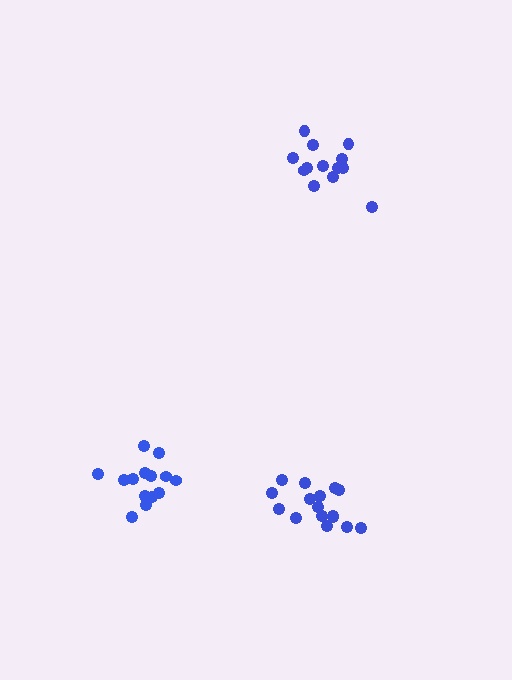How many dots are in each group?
Group 1: 13 dots, Group 2: 14 dots, Group 3: 16 dots (43 total).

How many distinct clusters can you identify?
There are 3 distinct clusters.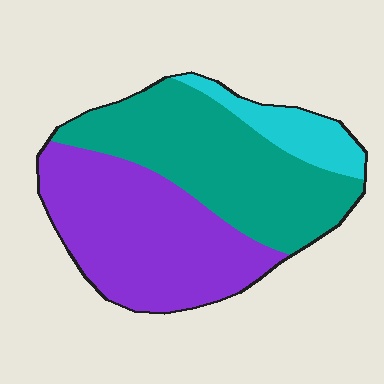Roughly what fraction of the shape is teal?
Teal covers 43% of the shape.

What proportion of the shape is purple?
Purple covers about 45% of the shape.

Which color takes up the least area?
Cyan, at roughly 10%.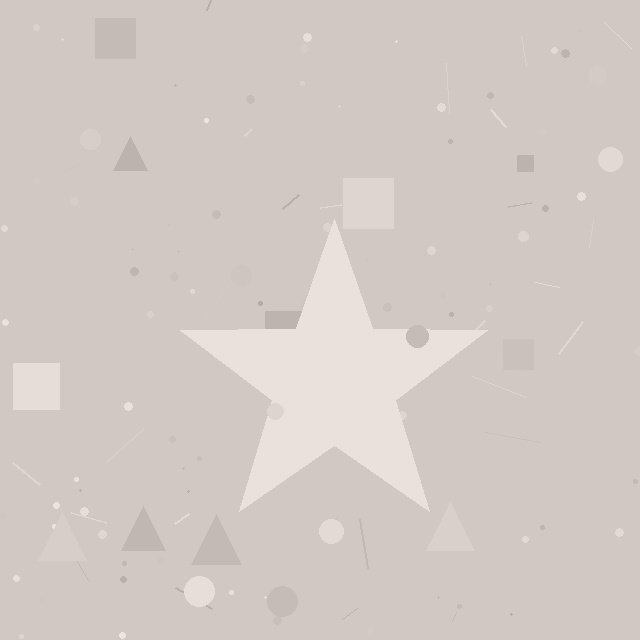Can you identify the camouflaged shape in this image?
The camouflaged shape is a star.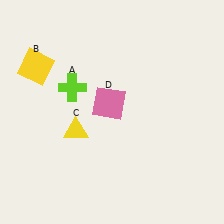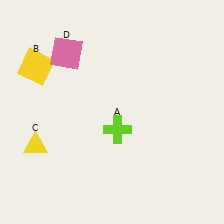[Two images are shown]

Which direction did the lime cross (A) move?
The lime cross (A) moved right.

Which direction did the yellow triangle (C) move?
The yellow triangle (C) moved left.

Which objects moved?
The objects that moved are: the lime cross (A), the yellow triangle (C), the pink square (D).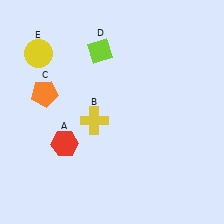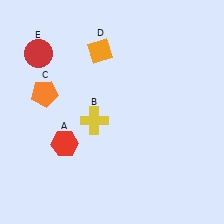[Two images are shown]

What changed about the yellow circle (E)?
In Image 1, E is yellow. In Image 2, it changed to red.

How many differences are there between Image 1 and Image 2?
There are 2 differences between the two images.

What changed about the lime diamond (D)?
In Image 1, D is lime. In Image 2, it changed to orange.